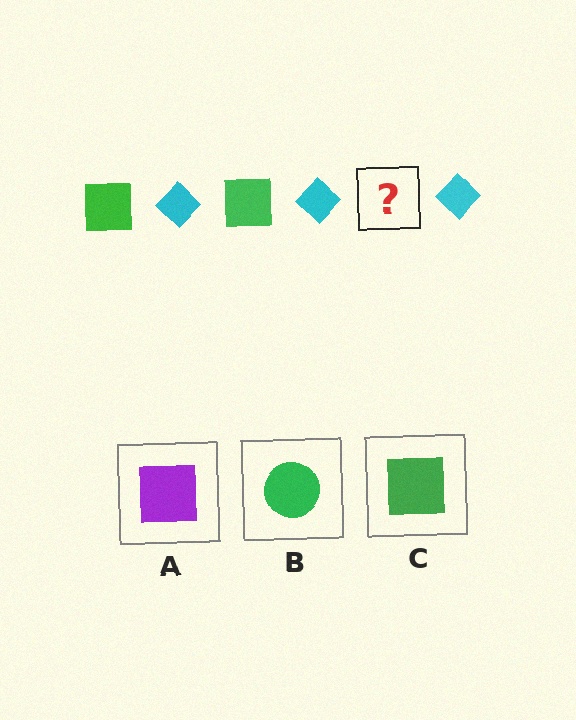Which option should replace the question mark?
Option C.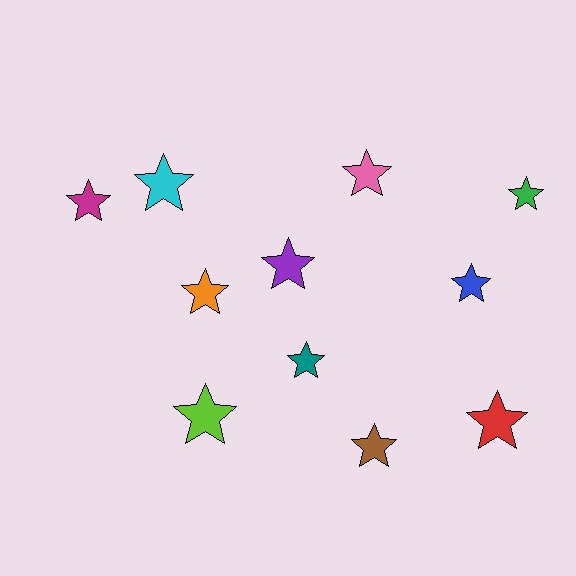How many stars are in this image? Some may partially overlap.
There are 11 stars.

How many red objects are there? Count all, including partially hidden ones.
There is 1 red object.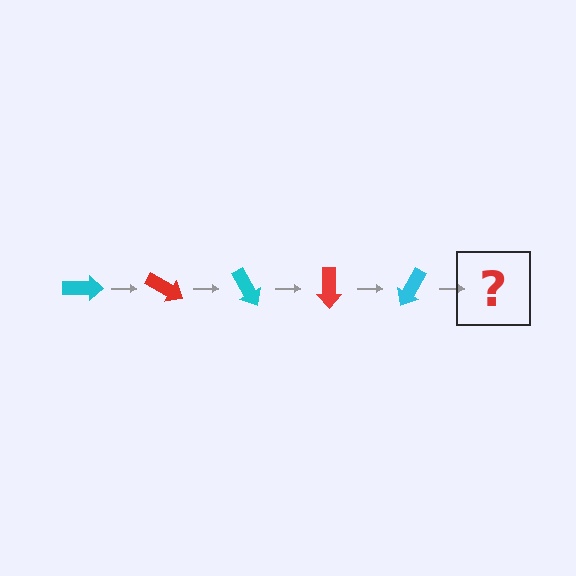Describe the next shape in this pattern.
It should be a red arrow, rotated 150 degrees from the start.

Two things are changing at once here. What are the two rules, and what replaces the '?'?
The two rules are that it rotates 30 degrees each step and the color cycles through cyan and red. The '?' should be a red arrow, rotated 150 degrees from the start.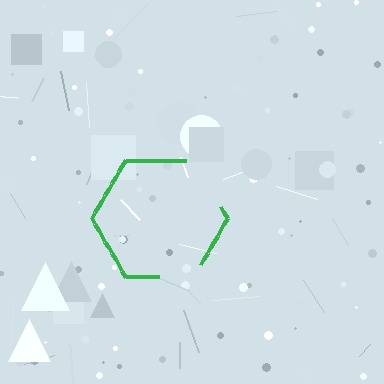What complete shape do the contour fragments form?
The contour fragments form a hexagon.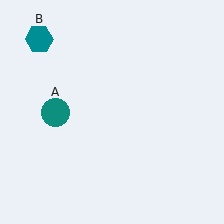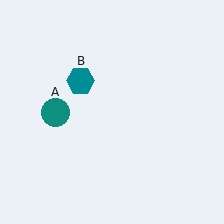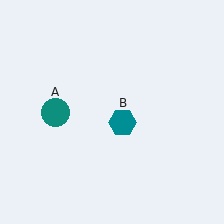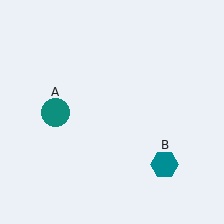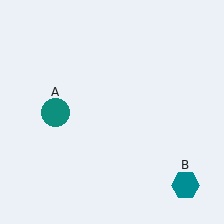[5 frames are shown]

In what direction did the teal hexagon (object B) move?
The teal hexagon (object B) moved down and to the right.